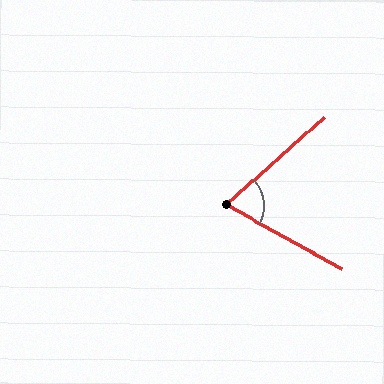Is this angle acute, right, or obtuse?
It is acute.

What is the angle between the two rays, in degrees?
Approximately 71 degrees.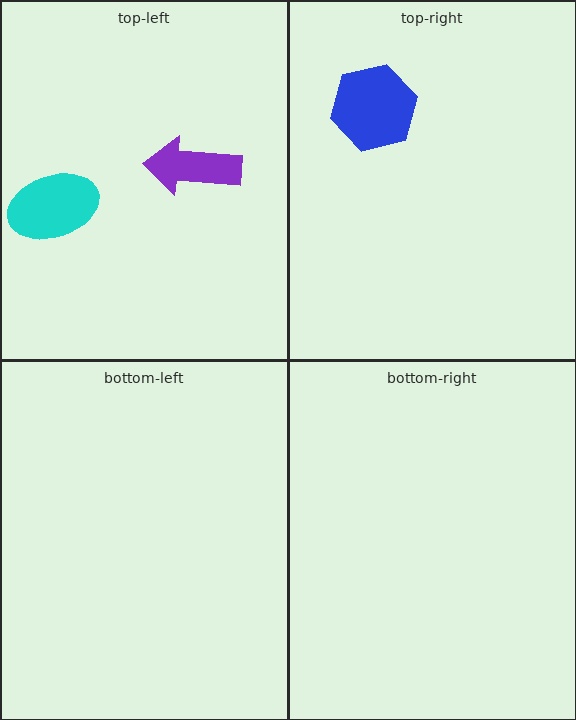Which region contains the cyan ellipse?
The top-left region.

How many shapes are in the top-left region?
2.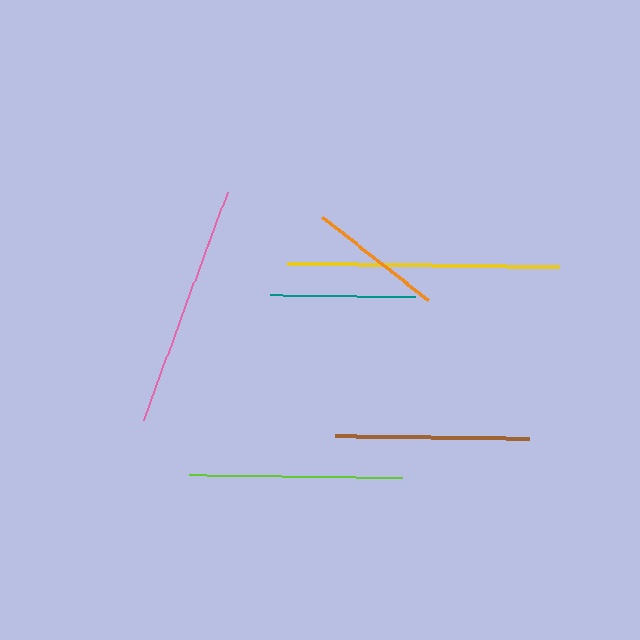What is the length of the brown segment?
The brown segment is approximately 194 pixels long.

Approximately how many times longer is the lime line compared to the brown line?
The lime line is approximately 1.1 times the length of the brown line.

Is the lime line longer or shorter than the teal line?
The lime line is longer than the teal line.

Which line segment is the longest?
The yellow line is the longest at approximately 273 pixels.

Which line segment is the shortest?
The orange line is the shortest at approximately 135 pixels.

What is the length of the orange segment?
The orange segment is approximately 135 pixels long.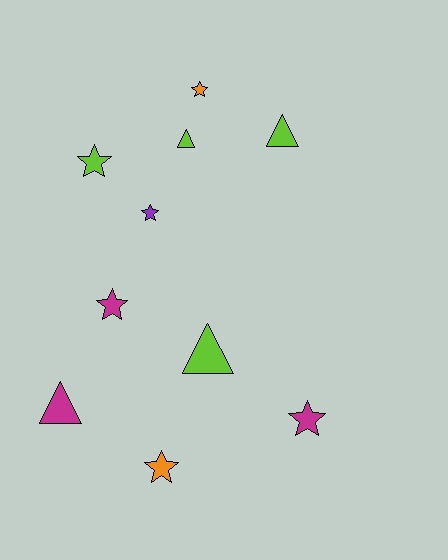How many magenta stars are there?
There are 2 magenta stars.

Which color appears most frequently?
Lime, with 4 objects.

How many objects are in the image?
There are 10 objects.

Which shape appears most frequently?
Star, with 6 objects.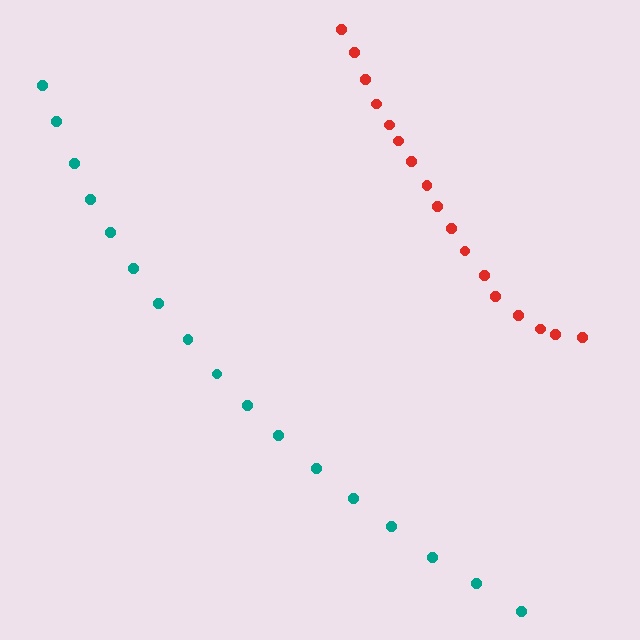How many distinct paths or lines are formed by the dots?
There are 2 distinct paths.